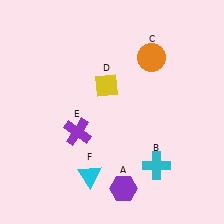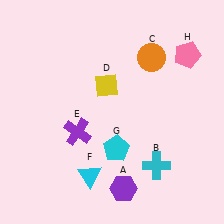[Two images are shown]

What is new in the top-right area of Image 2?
A pink pentagon (H) was added in the top-right area of Image 2.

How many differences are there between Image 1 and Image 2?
There are 2 differences between the two images.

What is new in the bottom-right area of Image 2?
A cyan pentagon (G) was added in the bottom-right area of Image 2.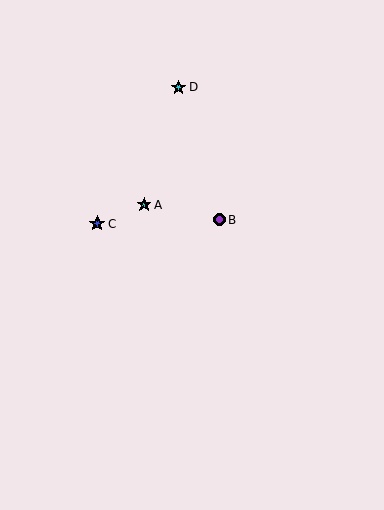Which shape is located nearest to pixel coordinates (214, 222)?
The purple circle (labeled B) at (219, 220) is nearest to that location.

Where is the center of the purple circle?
The center of the purple circle is at (219, 220).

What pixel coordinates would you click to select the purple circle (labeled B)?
Click at (219, 220) to select the purple circle B.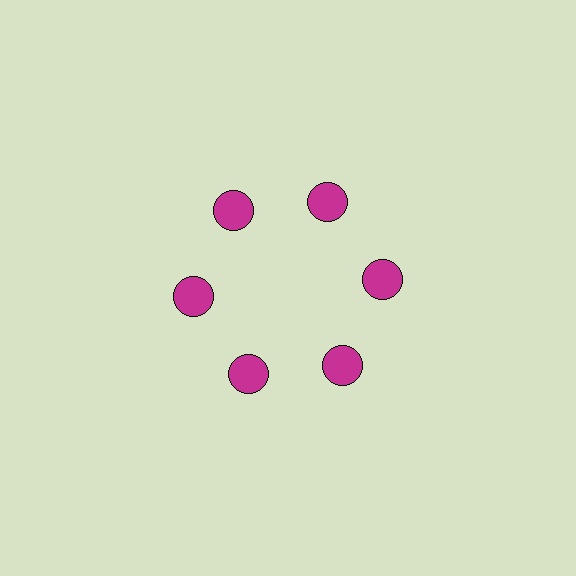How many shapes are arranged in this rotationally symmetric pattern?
There are 6 shapes, arranged in 6 groups of 1.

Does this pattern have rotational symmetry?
Yes, this pattern has 6-fold rotational symmetry. It looks the same after rotating 60 degrees around the center.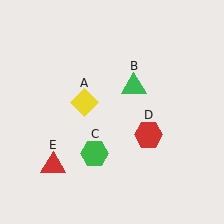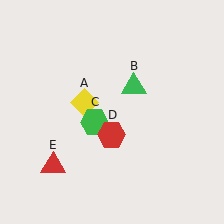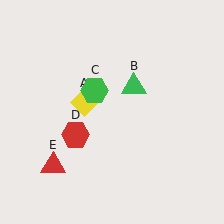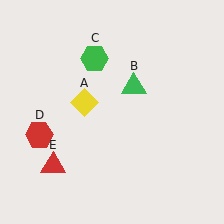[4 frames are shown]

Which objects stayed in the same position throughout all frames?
Yellow diamond (object A) and green triangle (object B) and red triangle (object E) remained stationary.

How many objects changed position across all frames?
2 objects changed position: green hexagon (object C), red hexagon (object D).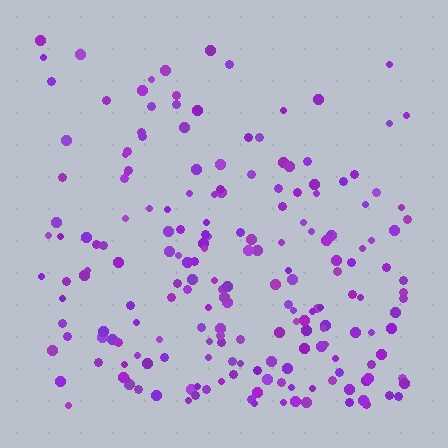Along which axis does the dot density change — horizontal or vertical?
Vertical.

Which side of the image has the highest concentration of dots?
The bottom.